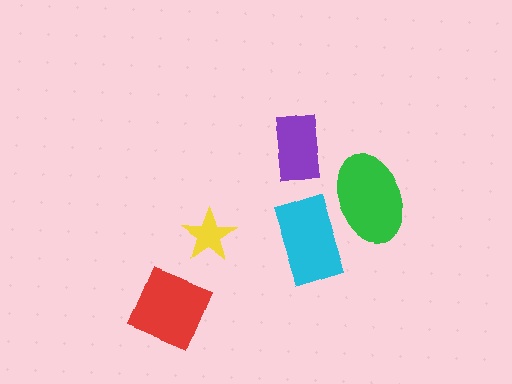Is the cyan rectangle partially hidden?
Yes, it is partially covered by another shape.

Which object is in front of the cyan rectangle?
The green ellipse is in front of the cyan rectangle.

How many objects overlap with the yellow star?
0 objects overlap with the yellow star.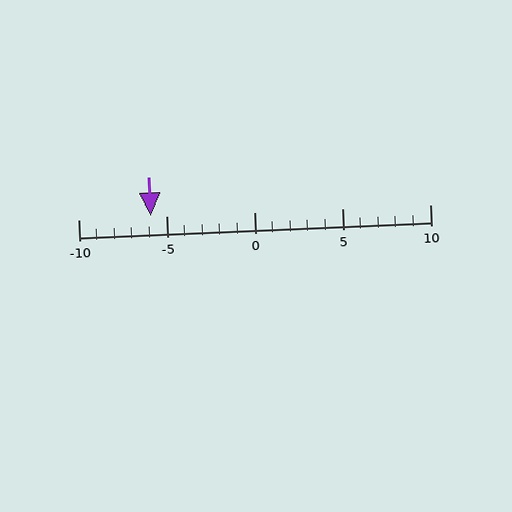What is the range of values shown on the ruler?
The ruler shows values from -10 to 10.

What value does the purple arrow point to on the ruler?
The purple arrow points to approximately -6.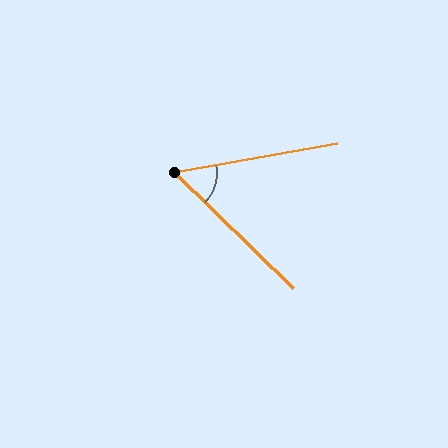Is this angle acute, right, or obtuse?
It is acute.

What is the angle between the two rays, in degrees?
Approximately 54 degrees.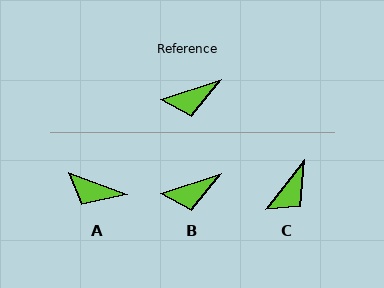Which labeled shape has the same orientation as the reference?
B.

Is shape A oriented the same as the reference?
No, it is off by about 39 degrees.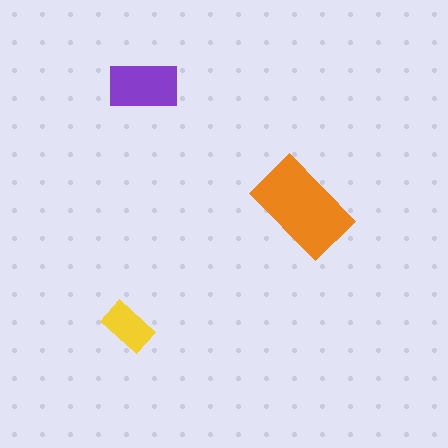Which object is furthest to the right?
The orange rectangle is rightmost.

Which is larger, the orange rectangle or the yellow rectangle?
The orange one.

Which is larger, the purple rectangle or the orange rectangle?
The orange one.